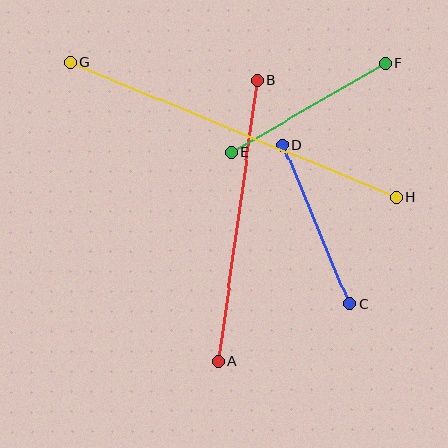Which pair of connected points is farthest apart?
Points G and H are farthest apart.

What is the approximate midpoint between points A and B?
The midpoint is at approximately (238, 221) pixels.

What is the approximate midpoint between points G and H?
The midpoint is at approximately (233, 130) pixels.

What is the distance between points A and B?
The distance is approximately 284 pixels.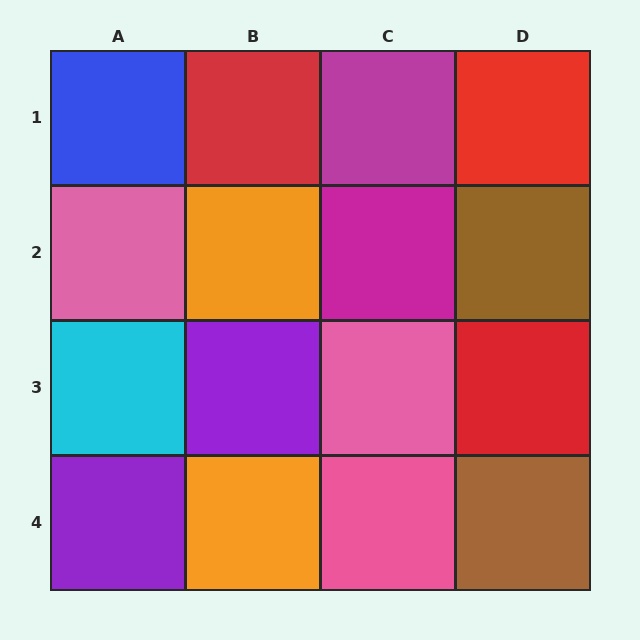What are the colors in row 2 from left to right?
Pink, orange, magenta, brown.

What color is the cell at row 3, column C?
Pink.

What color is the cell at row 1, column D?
Red.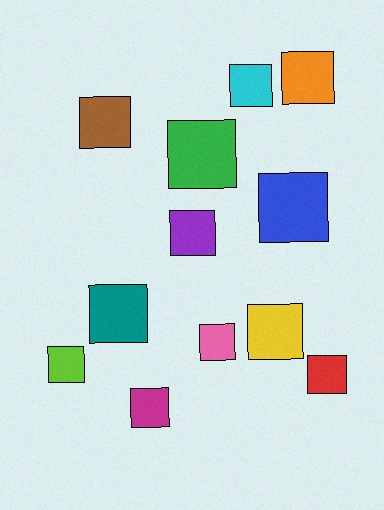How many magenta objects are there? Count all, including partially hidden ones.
There is 1 magenta object.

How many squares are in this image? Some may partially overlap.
There are 12 squares.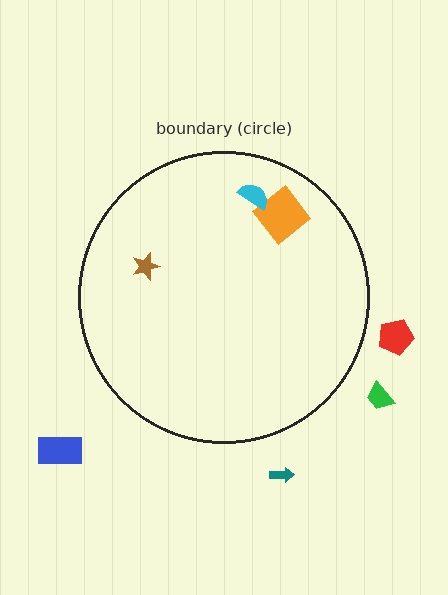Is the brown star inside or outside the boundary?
Inside.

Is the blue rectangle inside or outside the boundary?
Outside.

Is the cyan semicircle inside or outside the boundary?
Inside.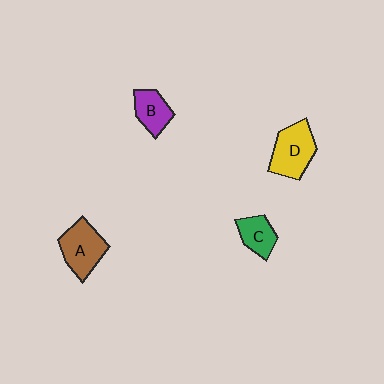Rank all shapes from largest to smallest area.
From largest to smallest: D (yellow), A (brown), B (purple), C (green).